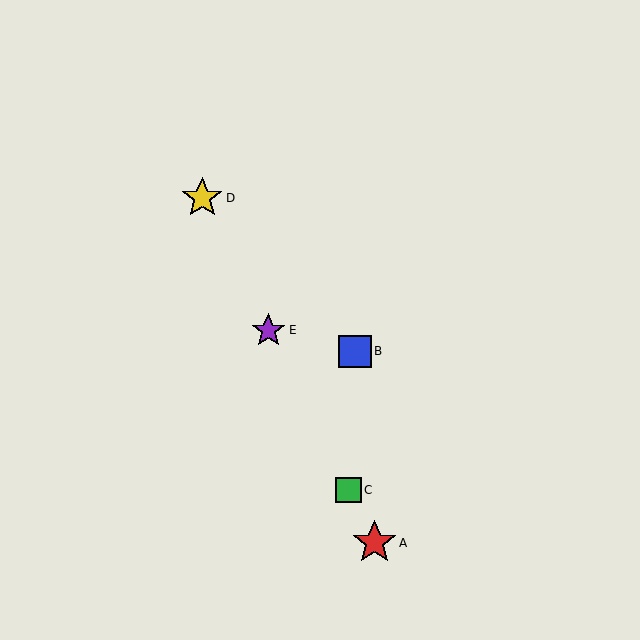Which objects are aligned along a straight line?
Objects A, C, D, E are aligned along a straight line.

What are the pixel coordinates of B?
Object B is at (355, 351).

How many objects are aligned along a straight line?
4 objects (A, C, D, E) are aligned along a straight line.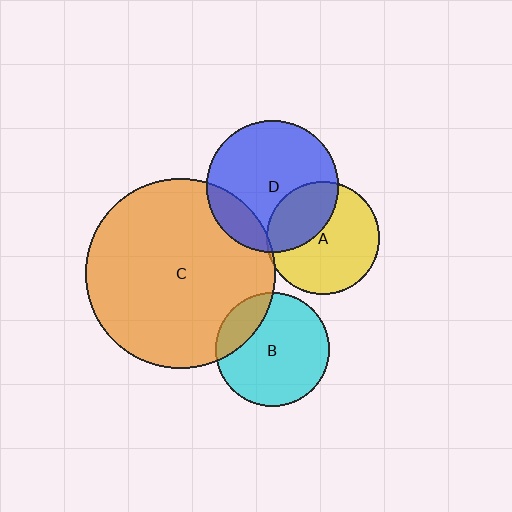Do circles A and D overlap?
Yes.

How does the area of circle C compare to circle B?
Approximately 2.8 times.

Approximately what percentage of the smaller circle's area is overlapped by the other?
Approximately 35%.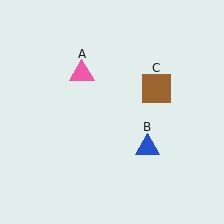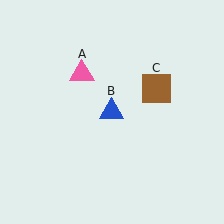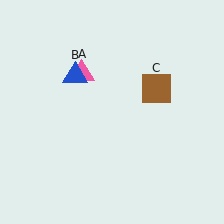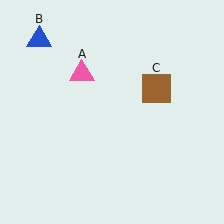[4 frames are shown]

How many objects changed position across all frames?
1 object changed position: blue triangle (object B).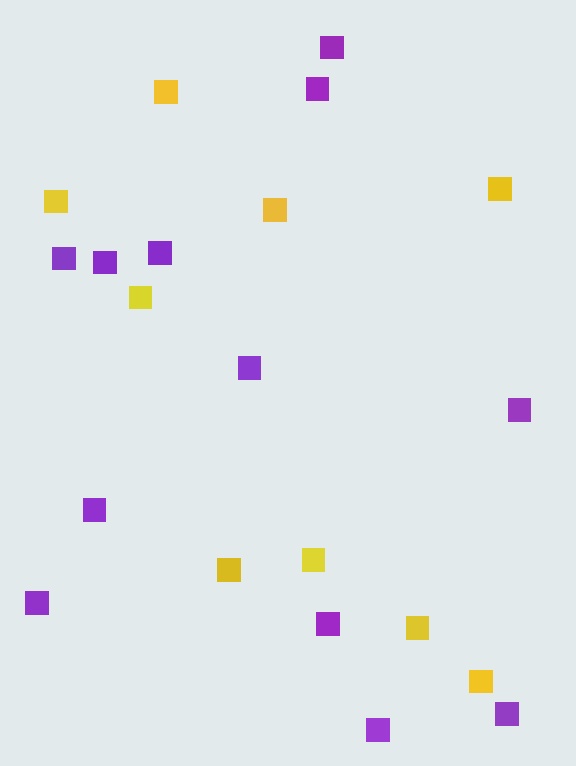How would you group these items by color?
There are 2 groups: one group of purple squares (12) and one group of yellow squares (9).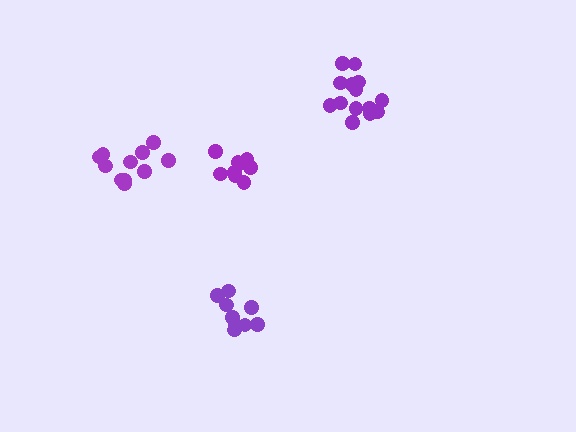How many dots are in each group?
Group 1: 9 dots, Group 2: 9 dots, Group 3: 11 dots, Group 4: 14 dots (43 total).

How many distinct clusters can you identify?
There are 4 distinct clusters.